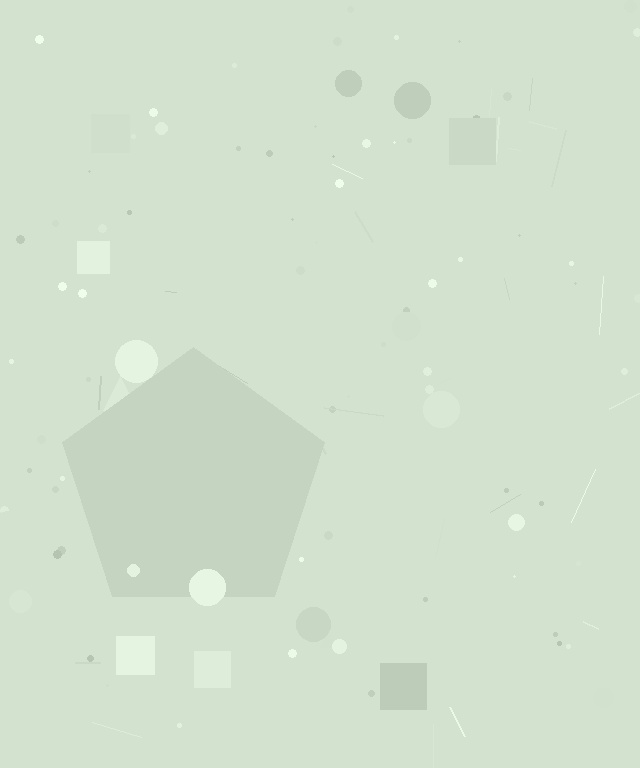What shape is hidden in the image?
A pentagon is hidden in the image.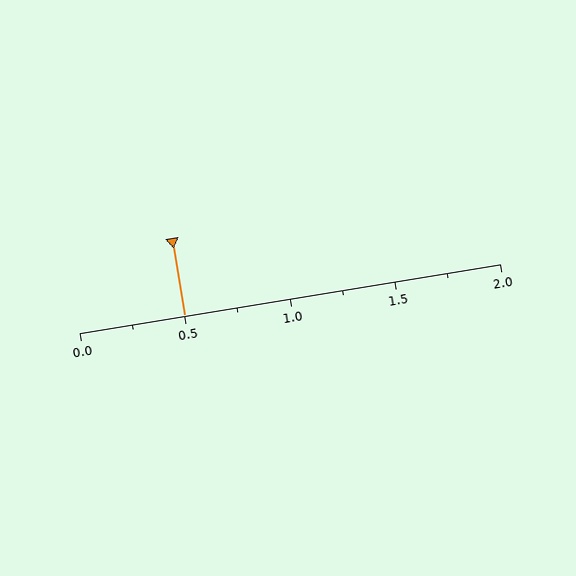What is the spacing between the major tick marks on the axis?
The major ticks are spaced 0.5 apart.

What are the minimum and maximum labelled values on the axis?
The axis runs from 0.0 to 2.0.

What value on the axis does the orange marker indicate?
The marker indicates approximately 0.5.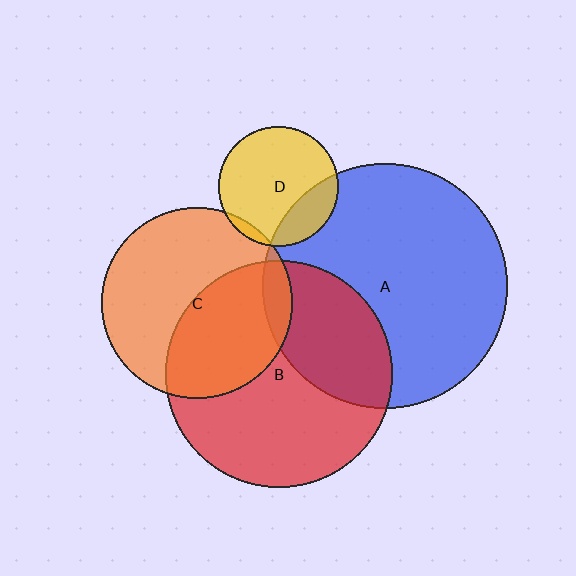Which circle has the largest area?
Circle A (blue).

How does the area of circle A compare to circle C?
Approximately 1.6 times.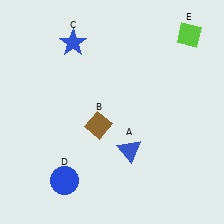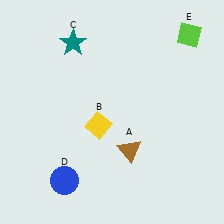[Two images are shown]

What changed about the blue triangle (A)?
In Image 1, A is blue. In Image 2, it changed to brown.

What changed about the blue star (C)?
In Image 1, C is blue. In Image 2, it changed to teal.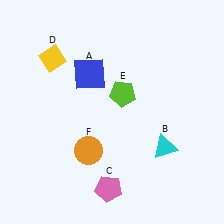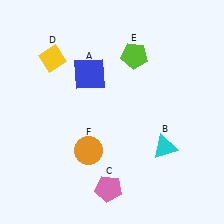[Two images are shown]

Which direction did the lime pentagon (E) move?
The lime pentagon (E) moved up.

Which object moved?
The lime pentagon (E) moved up.